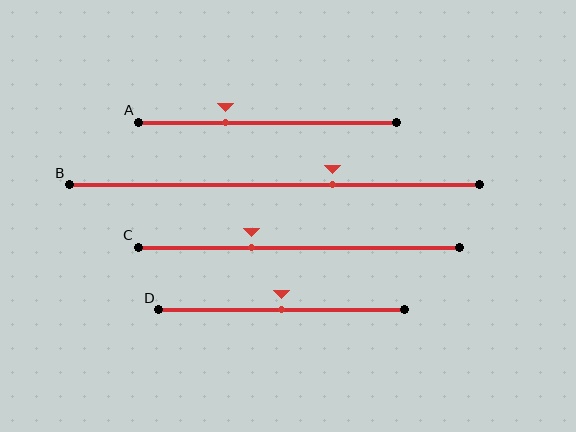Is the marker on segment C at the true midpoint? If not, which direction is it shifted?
No, the marker on segment C is shifted to the left by about 15% of the segment length.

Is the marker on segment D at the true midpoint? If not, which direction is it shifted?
Yes, the marker on segment D is at the true midpoint.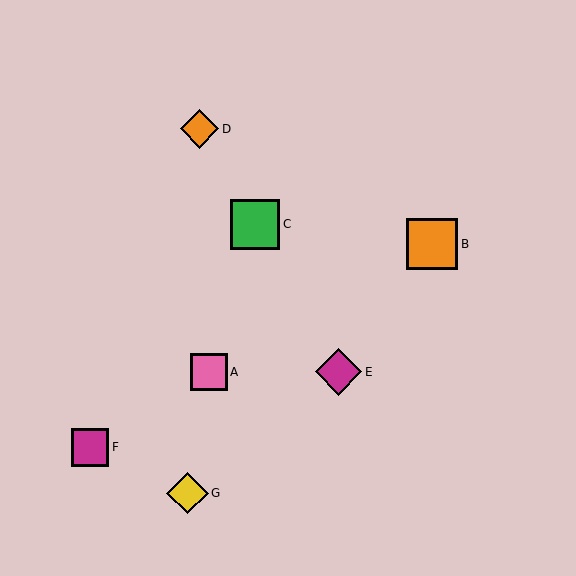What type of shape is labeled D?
Shape D is an orange diamond.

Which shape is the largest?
The orange square (labeled B) is the largest.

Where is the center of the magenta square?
The center of the magenta square is at (90, 447).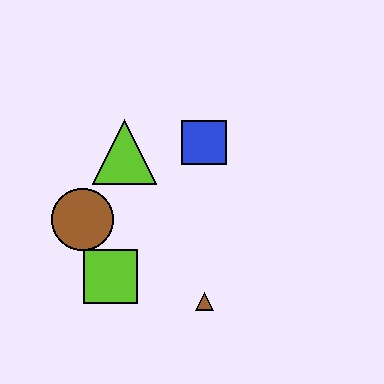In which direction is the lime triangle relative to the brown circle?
The lime triangle is above the brown circle.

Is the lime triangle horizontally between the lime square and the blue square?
Yes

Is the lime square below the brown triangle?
No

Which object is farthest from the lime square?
The blue square is farthest from the lime square.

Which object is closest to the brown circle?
The lime square is closest to the brown circle.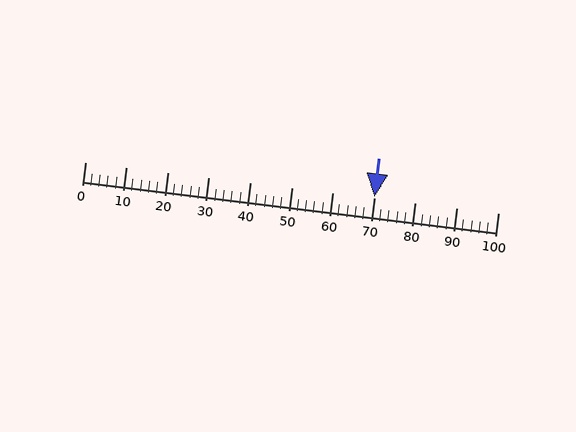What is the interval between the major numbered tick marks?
The major tick marks are spaced 10 units apart.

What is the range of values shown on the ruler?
The ruler shows values from 0 to 100.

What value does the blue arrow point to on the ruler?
The blue arrow points to approximately 70.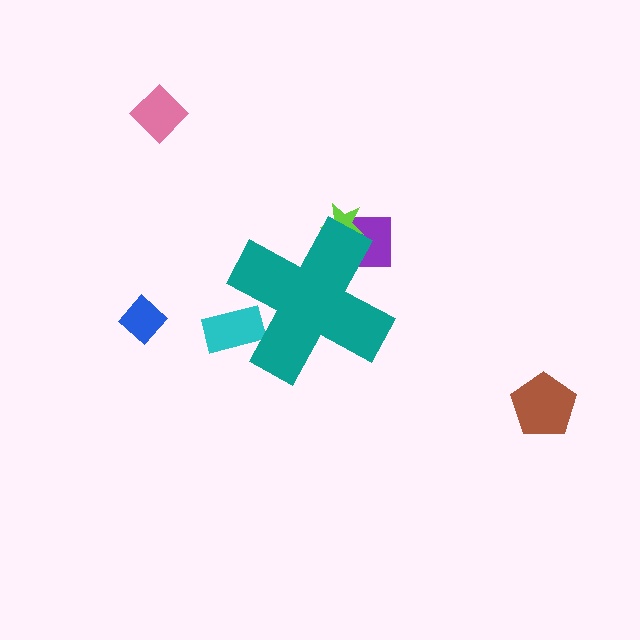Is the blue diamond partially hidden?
No, the blue diamond is fully visible.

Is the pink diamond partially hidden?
No, the pink diamond is fully visible.